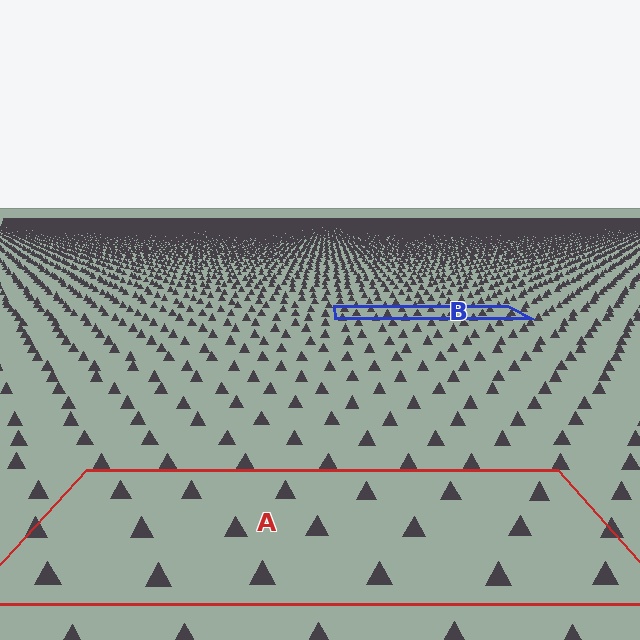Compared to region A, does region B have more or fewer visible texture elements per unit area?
Region B has more texture elements per unit area — they are packed more densely because it is farther away.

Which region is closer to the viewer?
Region A is closer. The texture elements there are larger and more spread out.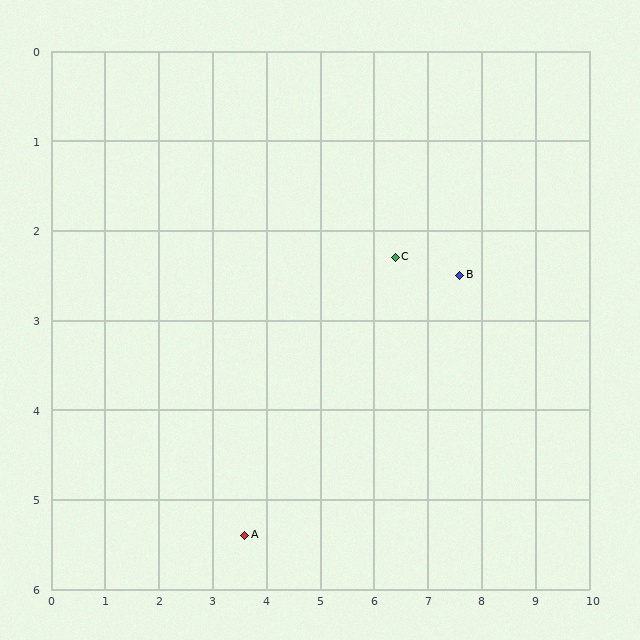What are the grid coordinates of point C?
Point C is at approximately (6.4, 2.3).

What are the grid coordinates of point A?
Point A is at approximately (3.6, 5.4).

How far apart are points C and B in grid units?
Points C and B are about 1.2 grid units apart.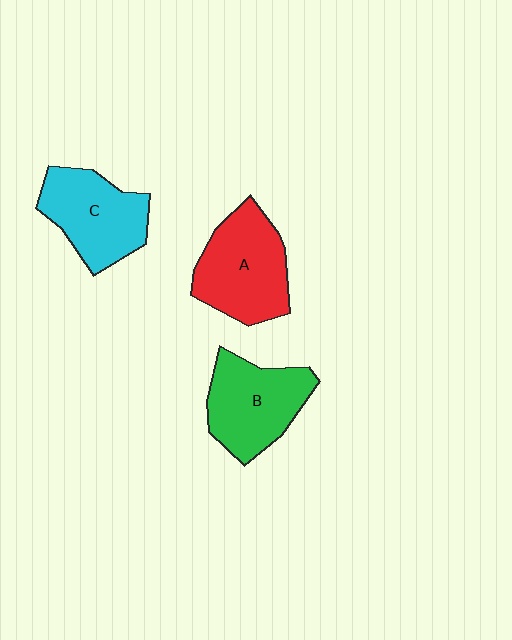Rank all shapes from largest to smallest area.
From largest to smallest: A (red), B (green), C (cyan).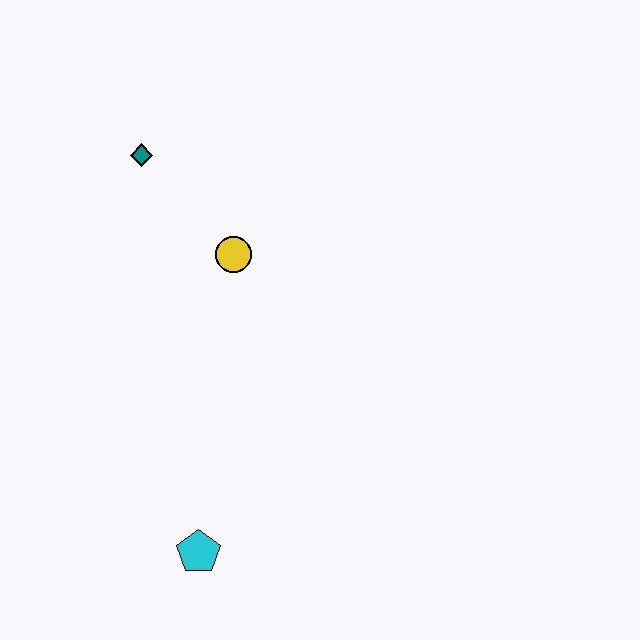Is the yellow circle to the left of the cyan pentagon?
No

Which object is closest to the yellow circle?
The teal diamond is closest to the yellow circle.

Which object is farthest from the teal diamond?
The cyan pentagon is farthest from the teal diamond.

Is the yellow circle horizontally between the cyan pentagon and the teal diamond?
No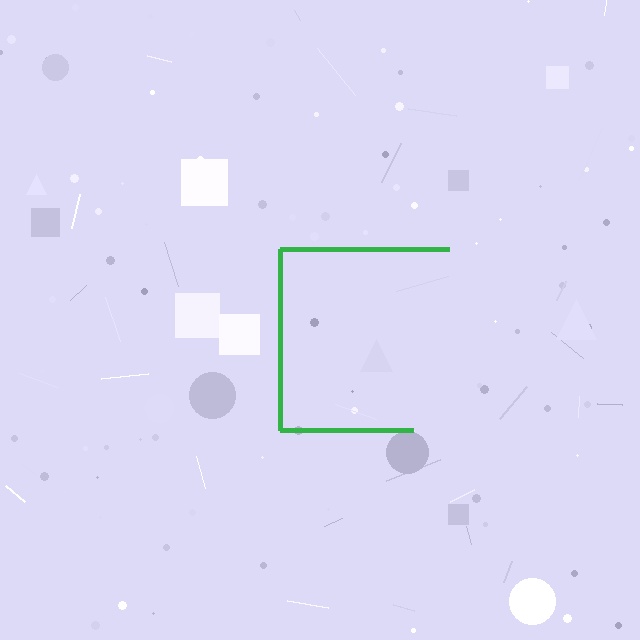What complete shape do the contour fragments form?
The contour fragments form a square.